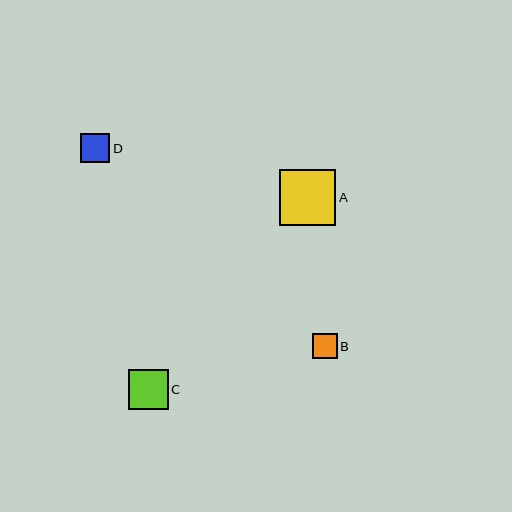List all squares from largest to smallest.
From largest to smallest: A, C, D, B.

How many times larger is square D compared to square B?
Square D is approximately 1.2 times the size of square B.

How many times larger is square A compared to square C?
Square A is approximately 1.4 times the size of square C.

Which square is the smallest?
Square B is the smallest with a size of approximately 25 pixels.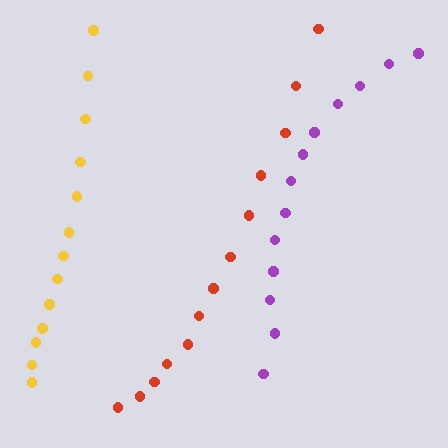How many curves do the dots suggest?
There are 3 distinct paths.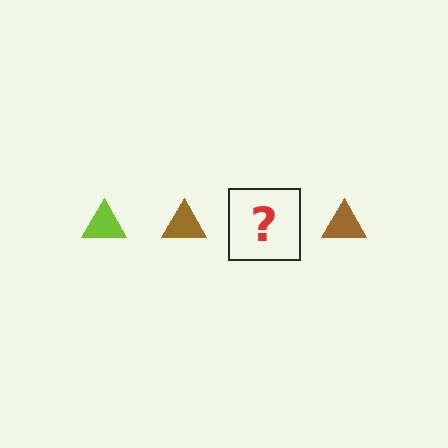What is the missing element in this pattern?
The missing element is a lime triangle.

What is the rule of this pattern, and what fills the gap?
The rule is that the pattern cycles through lime, brown triangles. The gap should be filled with a lime triangle.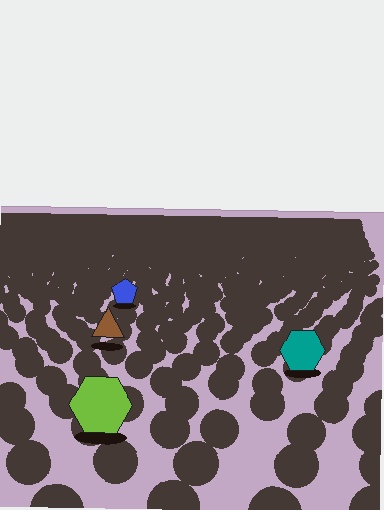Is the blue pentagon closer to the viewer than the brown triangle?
No. The brown triangle is closer — you can tell from the texture gradient: the ground texture is coarser near it.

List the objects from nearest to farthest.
From nearest to farthest: the lime hexagon, the teal hexagon, the brown triangle, the blue pentagon.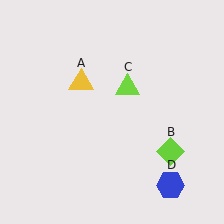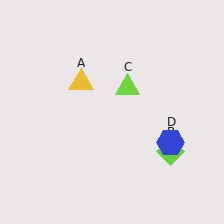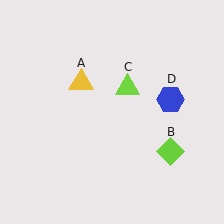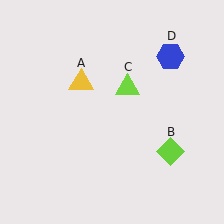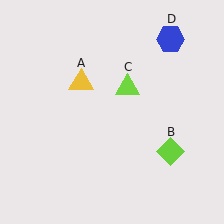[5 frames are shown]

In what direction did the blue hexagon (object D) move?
The blue hexagon (object D) moved up.